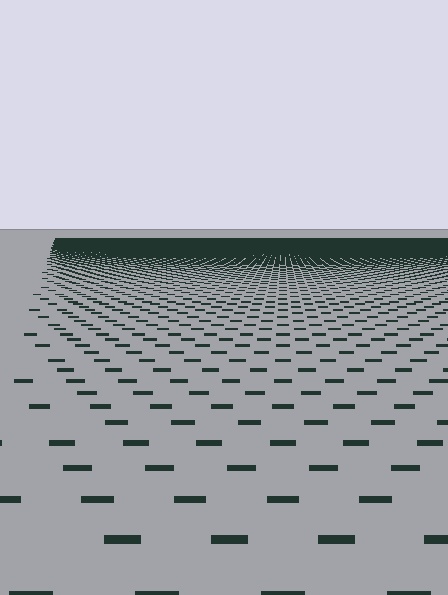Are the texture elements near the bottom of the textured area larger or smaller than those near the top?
Larger. Near the bottom, elements are closer to the viewer and appear at a bigger on-screen size.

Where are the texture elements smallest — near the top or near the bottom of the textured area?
Near the top.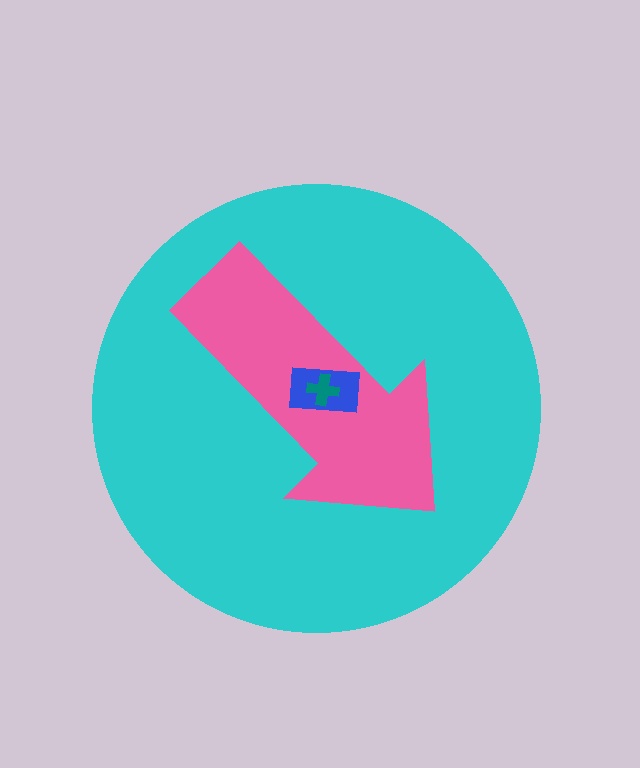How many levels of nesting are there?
4.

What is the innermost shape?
The teal cross.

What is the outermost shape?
The cyan circle.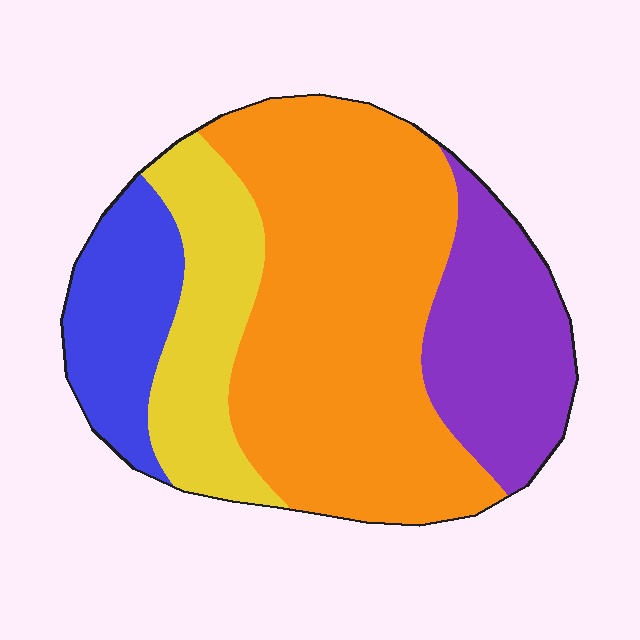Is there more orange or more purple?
Orange.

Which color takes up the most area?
Orange, at roughly 50%.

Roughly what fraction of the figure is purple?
Purple covers roughly 20% of the figure.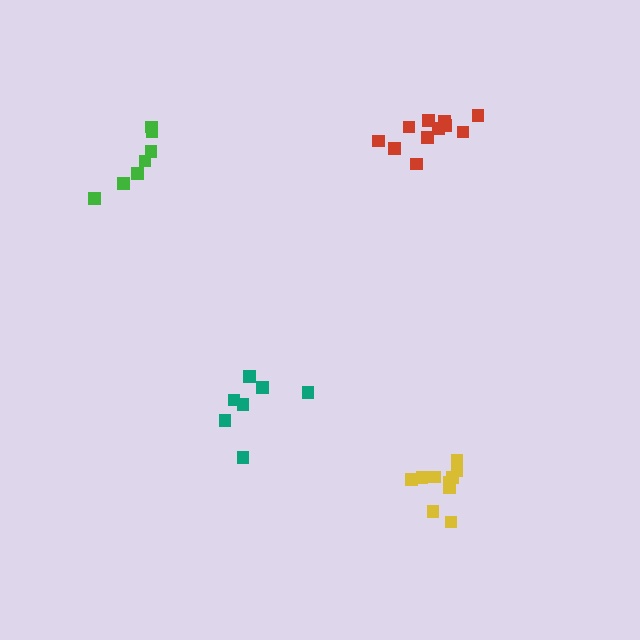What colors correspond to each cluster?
The clusters are colored: teal, red, green, yellow.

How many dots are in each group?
Group 1: 7 dots, Group 2: 11 dots, Group 3: 7 dots, Group 4: 10 dots (35 total).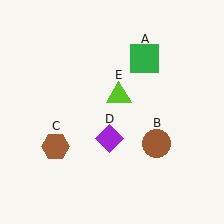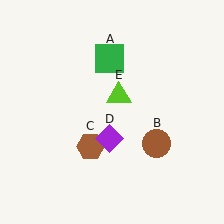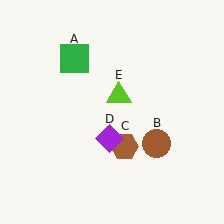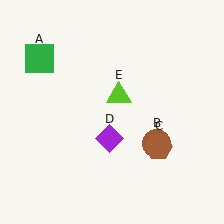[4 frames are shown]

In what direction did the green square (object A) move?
The green square (object A) moved left.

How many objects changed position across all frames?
2 objects changed position: green square (object A), brown hexagon (object C).